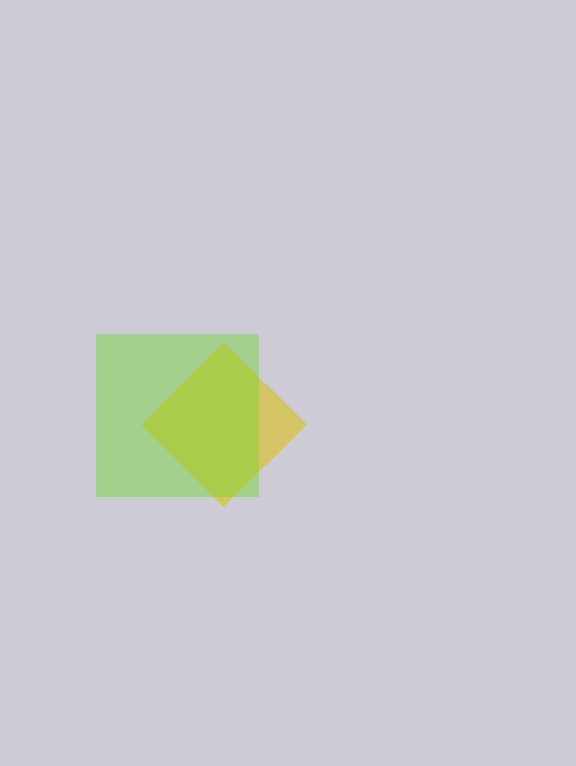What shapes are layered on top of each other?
The layered shapes are: a yellow diamond, a lime square.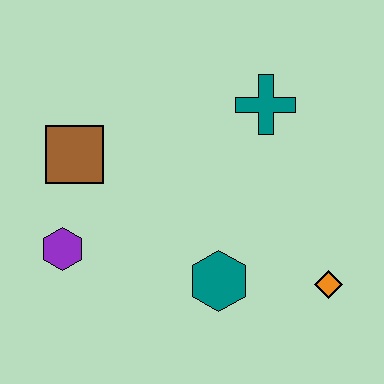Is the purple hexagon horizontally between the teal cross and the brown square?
No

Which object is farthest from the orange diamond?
The brown square is farthest from the orange diamond.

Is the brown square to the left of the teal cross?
Yes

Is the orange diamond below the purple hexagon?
Yes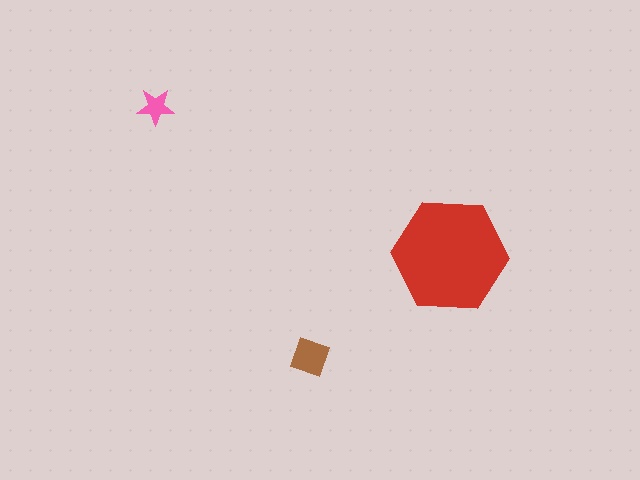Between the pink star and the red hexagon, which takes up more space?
The red hexagon.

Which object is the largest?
The red hexagon.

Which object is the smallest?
The pink star.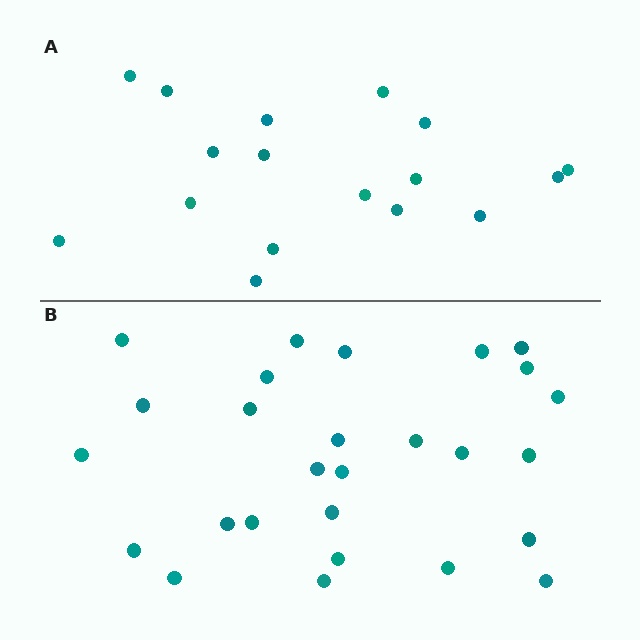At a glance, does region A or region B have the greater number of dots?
Region B (the bottom region) has more dots.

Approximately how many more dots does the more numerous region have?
Region B has roughly 10 or so more dots than region A.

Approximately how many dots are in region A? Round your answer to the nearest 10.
About 20 dots. (The exact count is 17, which rounds to 20.)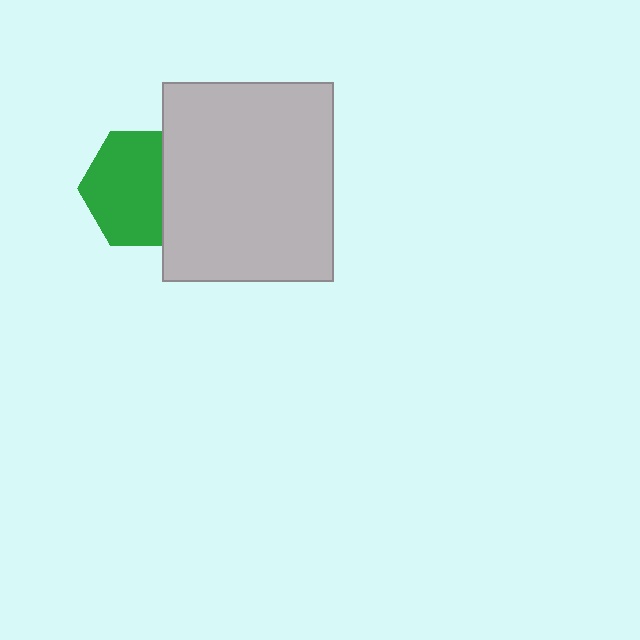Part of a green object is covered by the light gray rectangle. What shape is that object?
It is a hexagon.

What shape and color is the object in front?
The object in front is a light gray rectangle.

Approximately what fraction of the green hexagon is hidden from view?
Roughly 31% of the green hexagon is hidden behind the light gray rectangle.